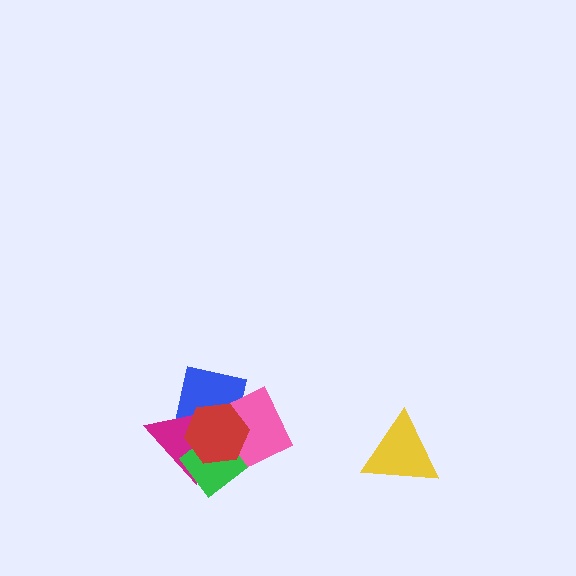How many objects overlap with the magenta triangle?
4 objects overlap with the magenta triangle.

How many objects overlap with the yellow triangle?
0 objects overlap with the yellow triangle.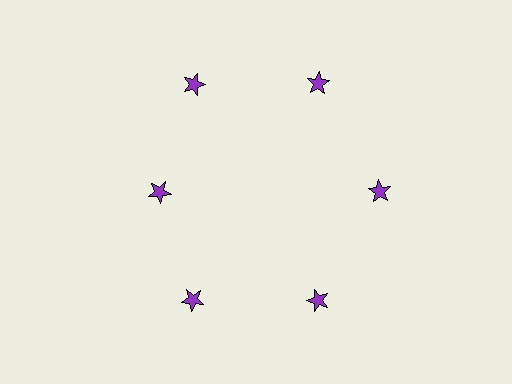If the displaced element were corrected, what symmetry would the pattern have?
It would have 6-fold rotational symmetry — the pattern would map onto itself every 60 degrees.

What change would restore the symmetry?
The symmetry would be restored by moving it outward, back onto the ring so that all 6 stars sit at equal angles and equal distance from the center.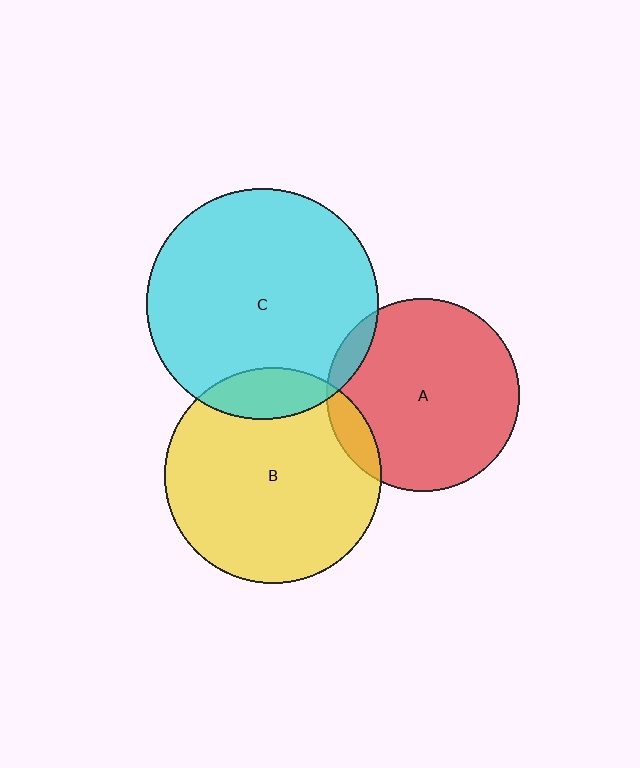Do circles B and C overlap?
Yes.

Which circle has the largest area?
Circle C (cyan).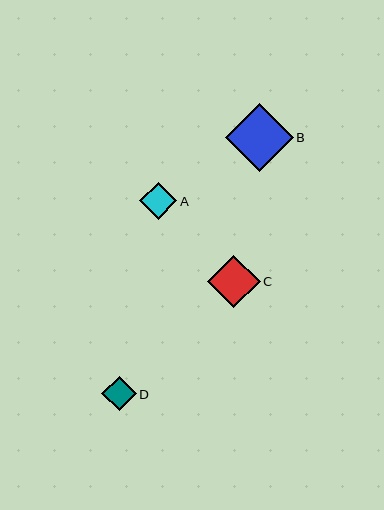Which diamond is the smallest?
Diamond D is the smallest with a size of approximately 34 pixels.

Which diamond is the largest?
Diamond B is the largest with a size of approximately 68 pixels.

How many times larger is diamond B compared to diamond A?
Diamond B is approximately 1.8 times the size of diamond A.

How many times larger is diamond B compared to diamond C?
Diamond B is approximately 1.3 times the size of diamond C.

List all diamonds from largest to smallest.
From largest to smallest: B, C, A, D.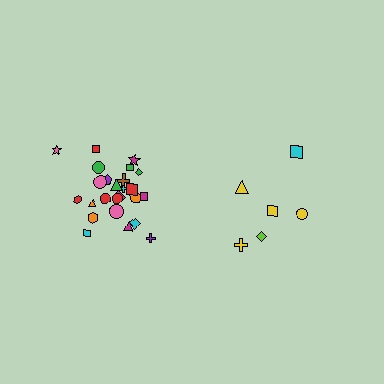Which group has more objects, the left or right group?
The left group.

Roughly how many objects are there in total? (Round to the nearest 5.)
Roughly 30 objects in total.